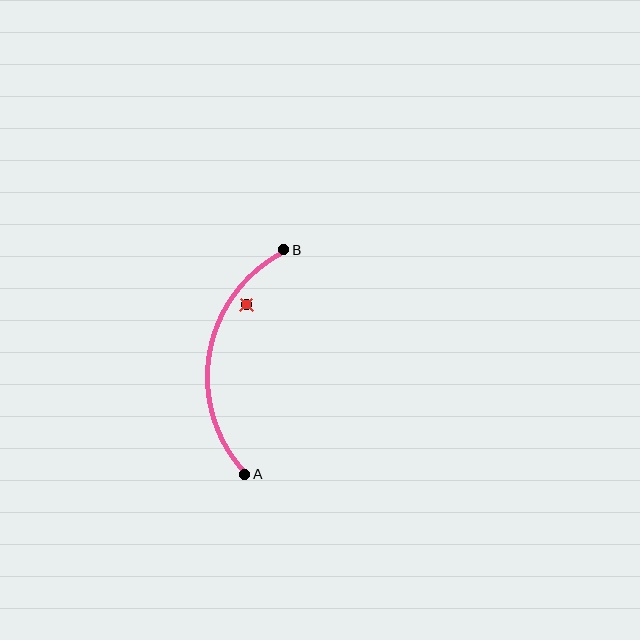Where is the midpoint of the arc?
The arc midpoint is the point on the curve farthest from the straight line joining A and B. It sits to the left of that line.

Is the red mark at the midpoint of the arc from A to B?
No — the red mark does not lie on the arc at all. It sits slightly inside the curve.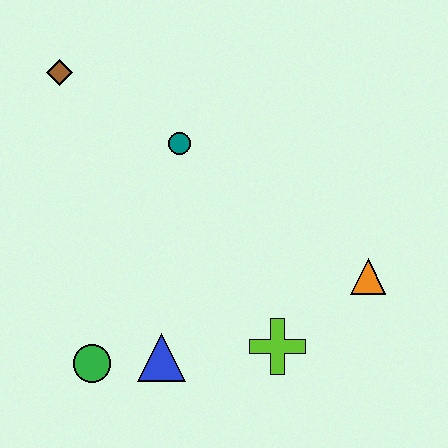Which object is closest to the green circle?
The blue triangle is closest to the green circle.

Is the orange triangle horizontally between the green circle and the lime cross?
No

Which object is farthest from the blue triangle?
The brown diamond is farthest from the blue triangle.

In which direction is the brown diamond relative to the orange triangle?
The brown diamond is to the left of the orange triangle.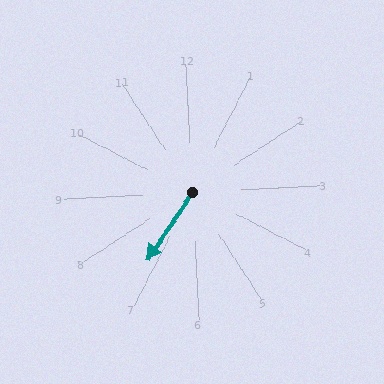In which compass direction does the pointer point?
Southwest.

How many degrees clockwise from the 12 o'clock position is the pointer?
Approximately 216 degrees.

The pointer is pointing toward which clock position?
Roughly 7 o'clock.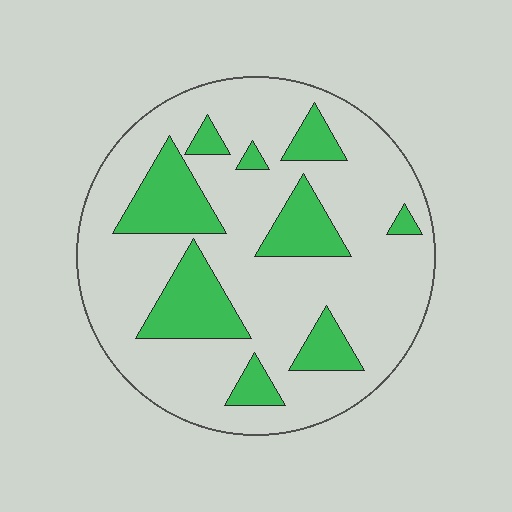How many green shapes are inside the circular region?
9.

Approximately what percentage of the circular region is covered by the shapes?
Approximately 25%.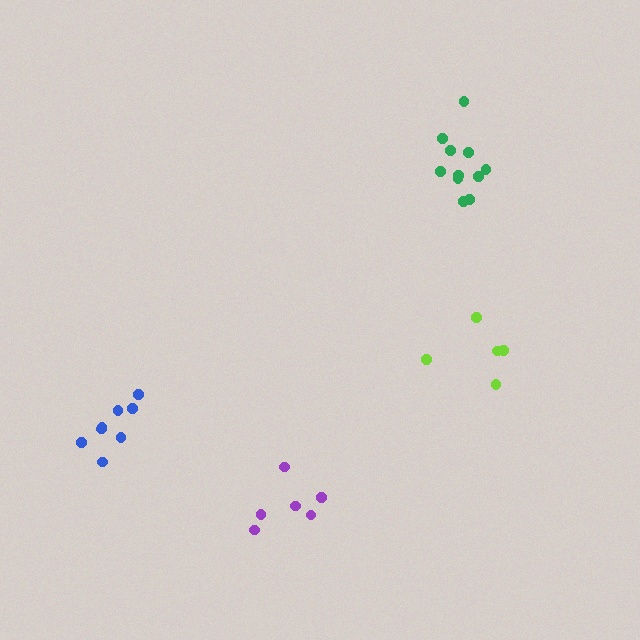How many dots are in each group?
Group 1: 8 dots, Group 2: 11 dots, Group 3: 5 dots, Group 4: 6 dots (30 total).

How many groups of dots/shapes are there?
There are 4 groups.